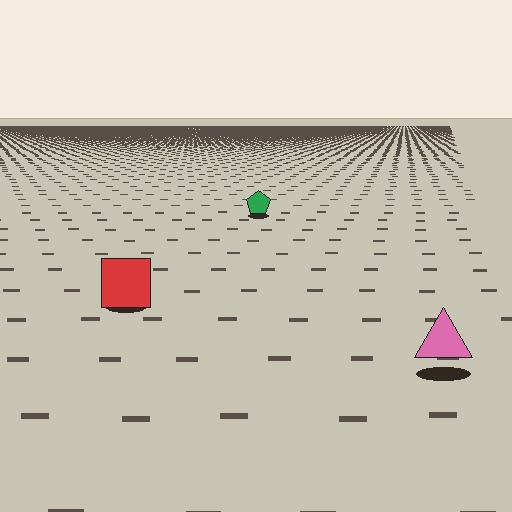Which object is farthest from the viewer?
The green pentagon is farthest from the viewer. It appears smaller and the ground texture around it is denser.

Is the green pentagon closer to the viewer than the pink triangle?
No. The pink triangle is closer — you can tell from the texture gradient: the ground texture is coarser near it.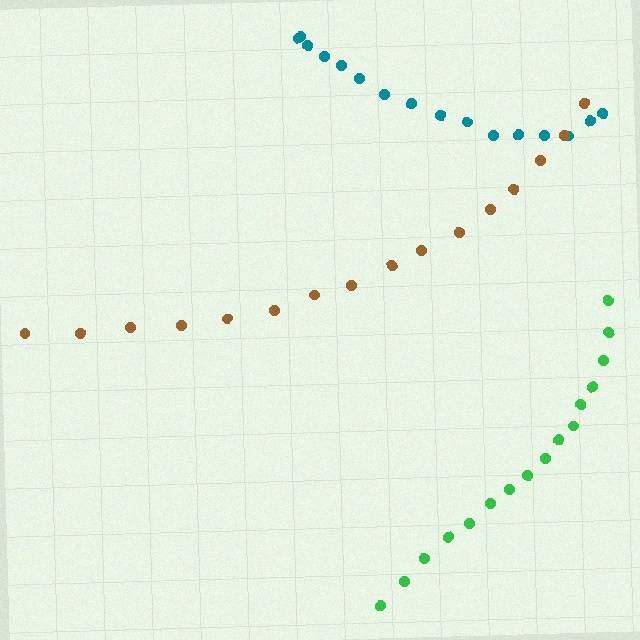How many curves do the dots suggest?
There are 3 distinct paths.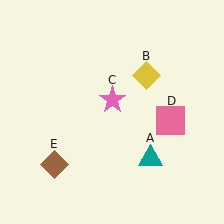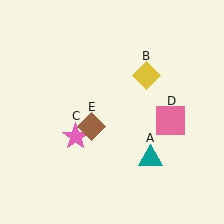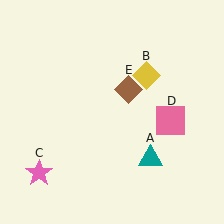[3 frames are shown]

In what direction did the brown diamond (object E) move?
The brown diamond (object E) moved up and to the right.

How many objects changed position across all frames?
2 objects changed position: pink star (object C), brown diamond (object E).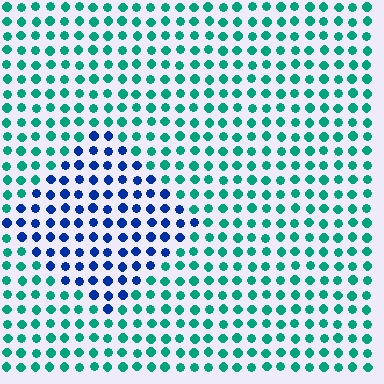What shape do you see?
I see a diamond.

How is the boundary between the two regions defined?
The boundary is defined purely by a slight shift in hue (about 57 degrees). Spacing, size, and orientation are identical on both sides.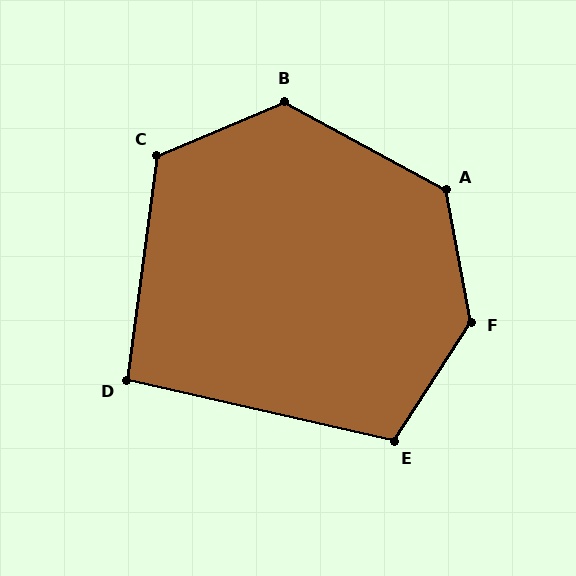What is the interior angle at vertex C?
Approximately 121 degrees (obtuse).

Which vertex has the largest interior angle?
F, at approximately 136 degrees.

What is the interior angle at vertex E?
Approximately 110 degrees (obtuse).